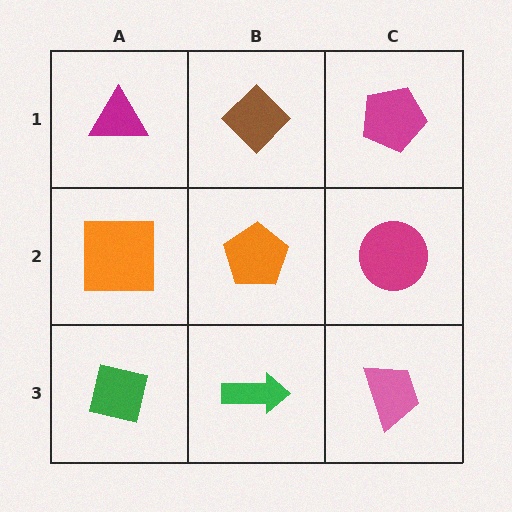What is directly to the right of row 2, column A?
An orange pentagon.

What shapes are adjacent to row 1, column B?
An orange pentagon (row 2, column B), a magenta triangle (row 1, column A), a magenta pentagon (row 1, column C).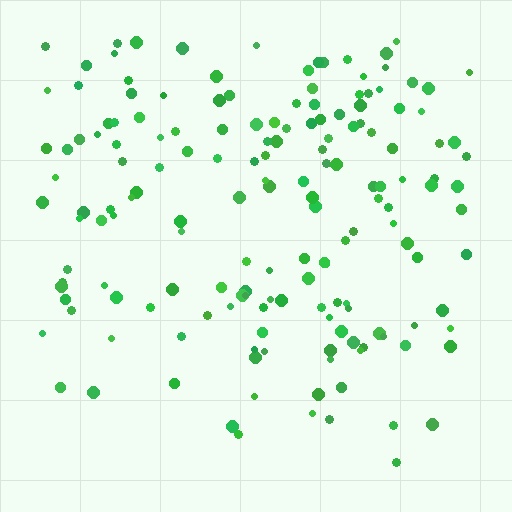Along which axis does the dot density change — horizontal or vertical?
Vertical.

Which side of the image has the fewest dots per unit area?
The bottom.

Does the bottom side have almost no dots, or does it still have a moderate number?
Still a moderate number, just noticeably fewer than the top.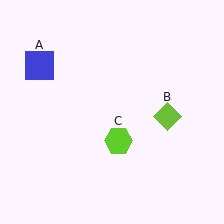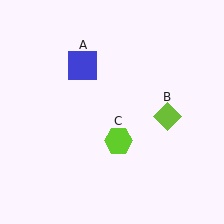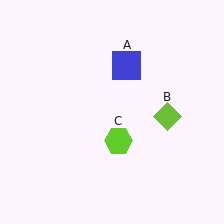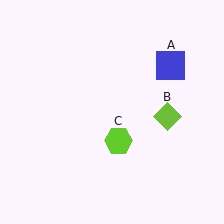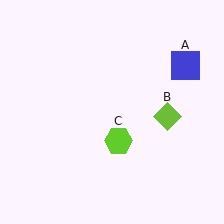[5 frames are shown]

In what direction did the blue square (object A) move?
The blue square (object A) moved right.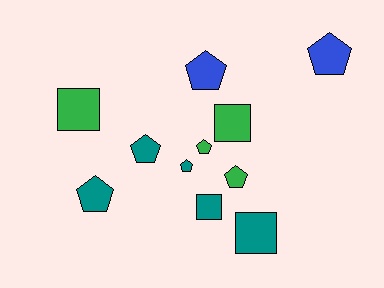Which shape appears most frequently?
Pentagon, with 7 objects.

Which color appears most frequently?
Teal, with 5 objects.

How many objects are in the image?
There are 11 objects.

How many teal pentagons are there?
There are 3 teal pentagons.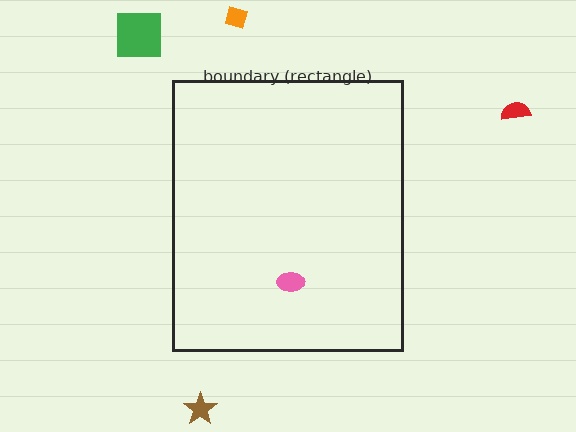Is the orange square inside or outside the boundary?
Outside.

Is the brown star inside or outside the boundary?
Outside.